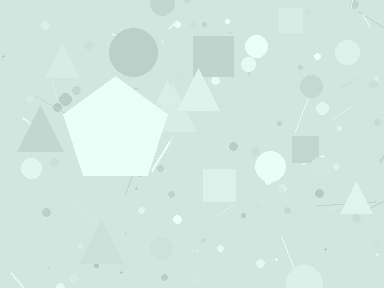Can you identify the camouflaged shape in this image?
The camouflaged shape is a pentagon.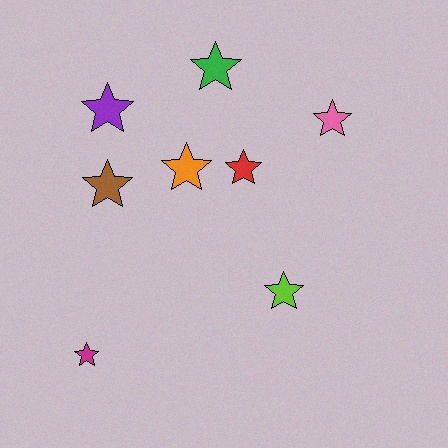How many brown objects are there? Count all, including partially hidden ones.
There is 1 brown object.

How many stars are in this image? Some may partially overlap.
There are 8 stars.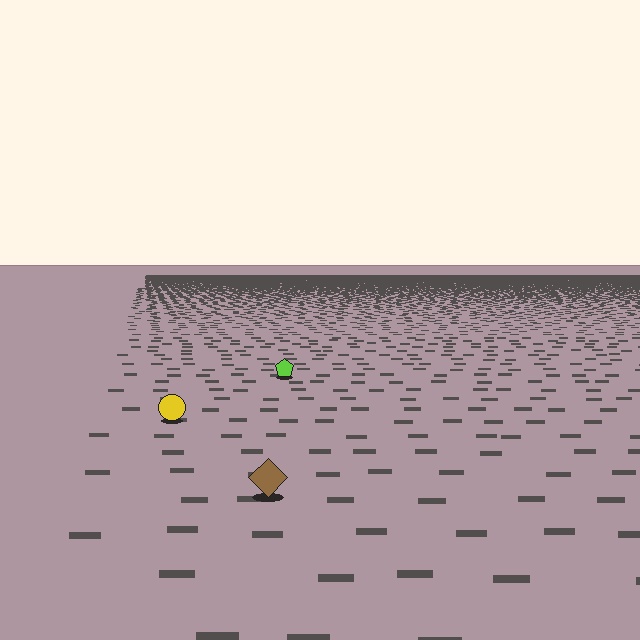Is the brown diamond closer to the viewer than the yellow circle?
Yes. The brown diamond is closer — you can tell from the texture gradient: the ground texture is coarser near it.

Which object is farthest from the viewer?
The lime pentagon is farthest from the viewer. It appears smaller and the ground texture around it is denser.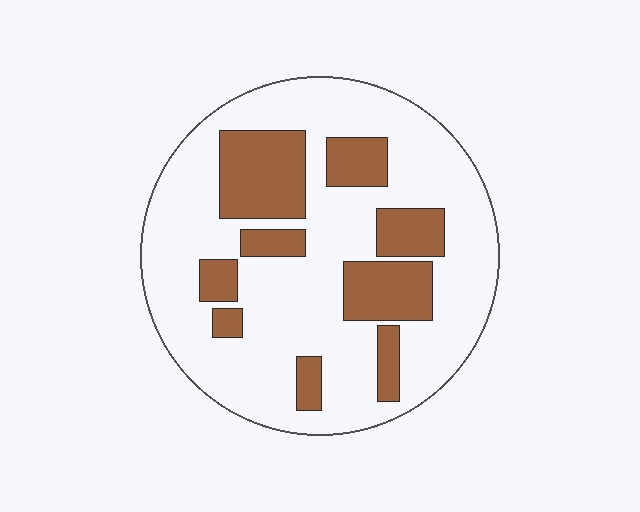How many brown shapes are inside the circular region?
9.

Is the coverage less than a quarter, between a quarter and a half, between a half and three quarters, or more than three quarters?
Between a quarter and a half.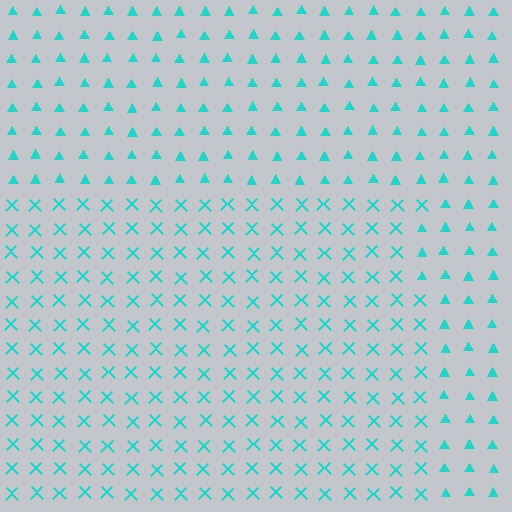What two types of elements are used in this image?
The image uses X marks inside the rectangle region and triangles outside it.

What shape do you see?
I see a rectangle.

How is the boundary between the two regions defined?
The boundary is defined by a change in element shape: X marks inside vs. triangles outside. All elements share the same color and spacing.